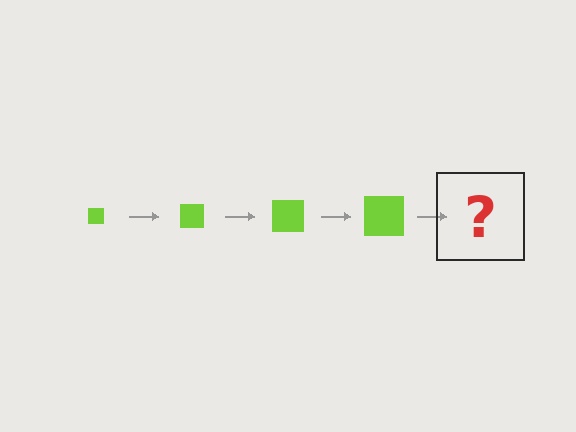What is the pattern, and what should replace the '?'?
The pattern is that the square gets progressively larger each step. The '?' should be a lime square, larger than the previous one.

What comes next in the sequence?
The next element should be a lime square, larger than the previous one.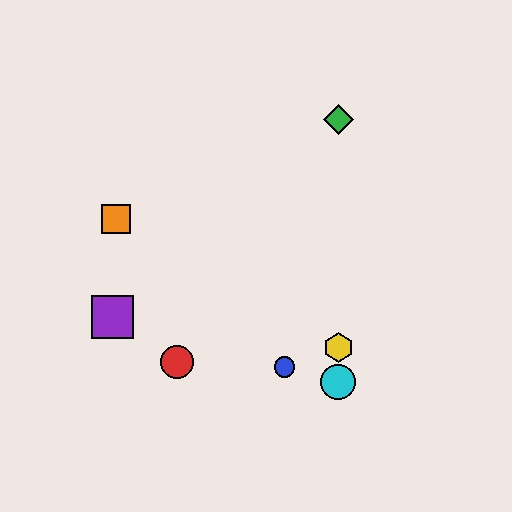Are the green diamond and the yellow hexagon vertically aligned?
Yes, both are at x≈338.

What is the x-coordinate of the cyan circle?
The cyan circle is at x≈338.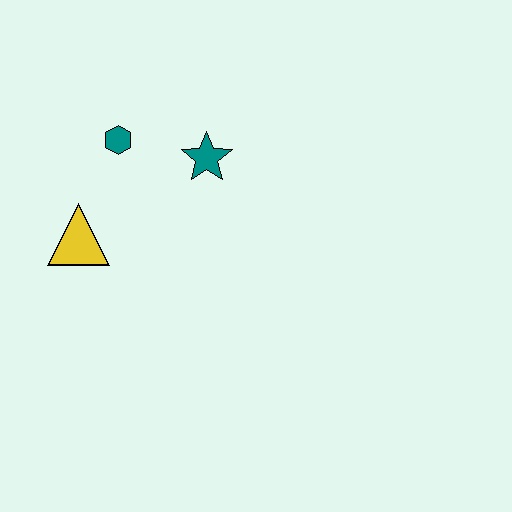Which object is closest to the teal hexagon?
The teal star is closest to the teal hexagon.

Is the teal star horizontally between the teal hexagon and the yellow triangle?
No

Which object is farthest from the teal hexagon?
The yellow triangle is farthest from the teal hexagon.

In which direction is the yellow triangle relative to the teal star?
The yellow triangle is to the left of the teal star.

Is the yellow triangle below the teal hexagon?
Yes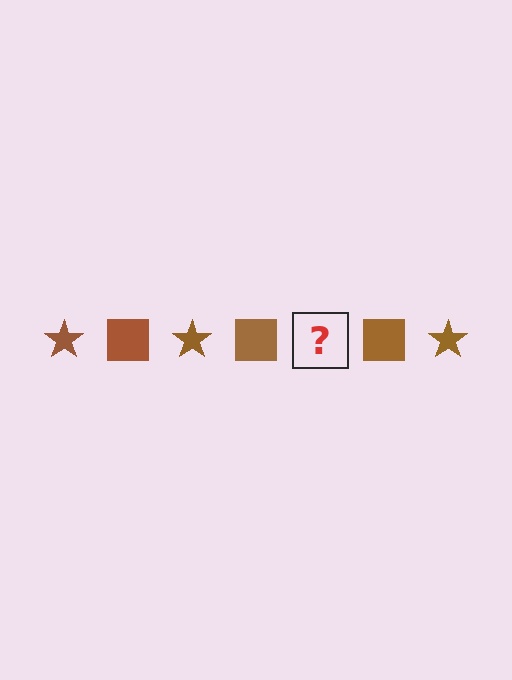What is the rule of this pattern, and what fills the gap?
The rule is that the pattern cycles through star, square shapes in brown. The gap should be filled with a brown star.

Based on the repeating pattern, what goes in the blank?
The blank should be a brown star.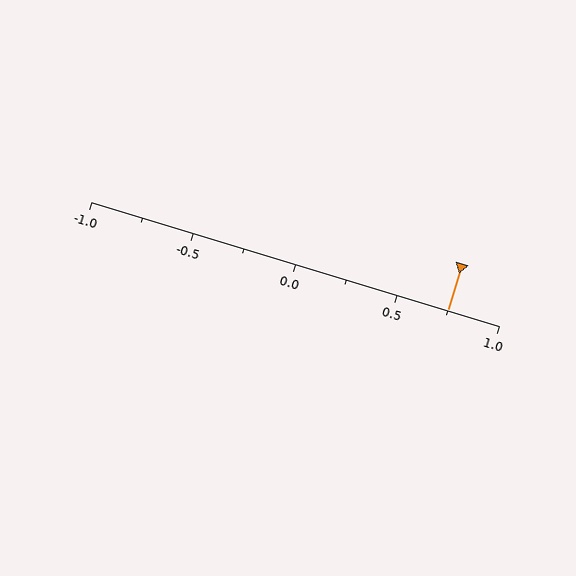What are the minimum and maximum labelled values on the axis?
The axis runs from -1.0 to 1.0.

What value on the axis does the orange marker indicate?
The marker indicates approximately 0.75.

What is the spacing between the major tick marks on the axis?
The major ticks are spaced 0.5 apart.